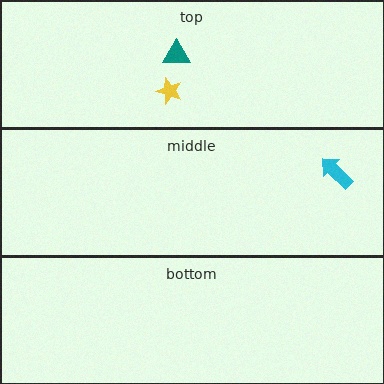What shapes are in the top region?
The yellow star, the teal triangle.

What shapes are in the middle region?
The cyan arrow.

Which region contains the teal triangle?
The top region.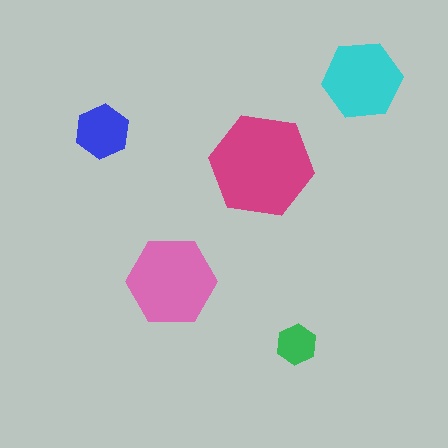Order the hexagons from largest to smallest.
the magenta one, the pink one, the cyan one, the blue one, the green one.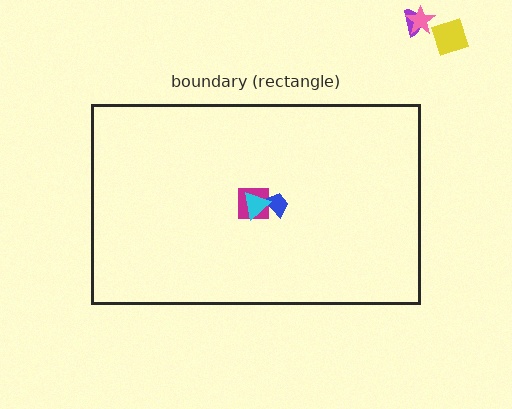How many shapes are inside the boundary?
3 inside, 3 outside.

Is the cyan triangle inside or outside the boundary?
Inside.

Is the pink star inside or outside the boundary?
Outside.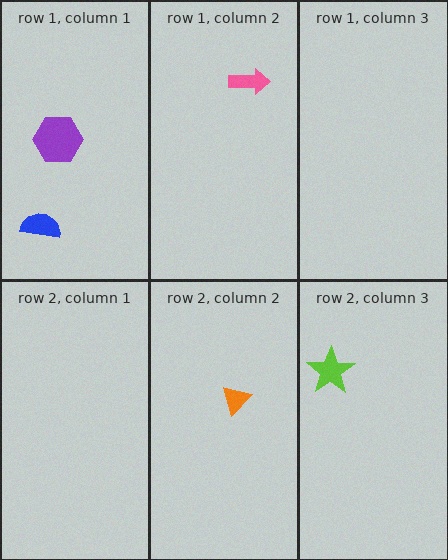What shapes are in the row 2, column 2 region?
The orange triangle.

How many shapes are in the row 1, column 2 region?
1.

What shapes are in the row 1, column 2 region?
The pink arrow.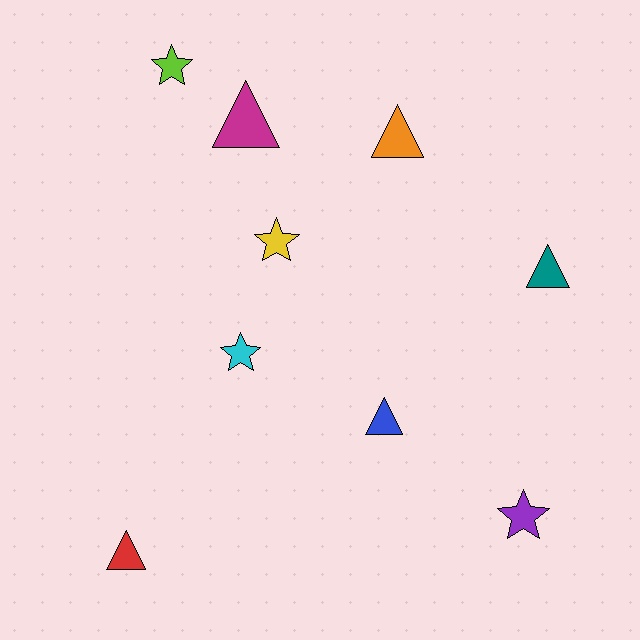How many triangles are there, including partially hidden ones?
There are 5 triangles.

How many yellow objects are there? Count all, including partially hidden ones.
There is 1 yellow object.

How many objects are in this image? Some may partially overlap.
There are 9 objects.